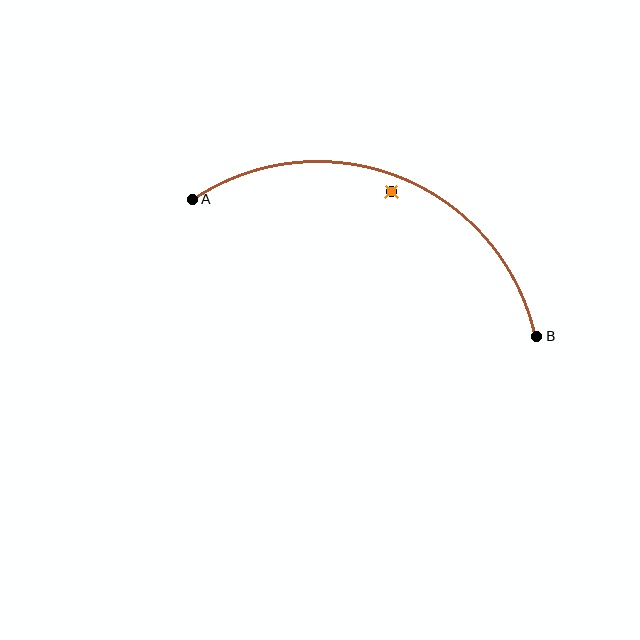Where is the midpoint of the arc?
The arc midpoint is the point on the curve farthest from the straight line joining A and B. It sits above that line.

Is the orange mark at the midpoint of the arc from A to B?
No — the orange mark does not lie on the arc at all. It sits slightly inside the curve.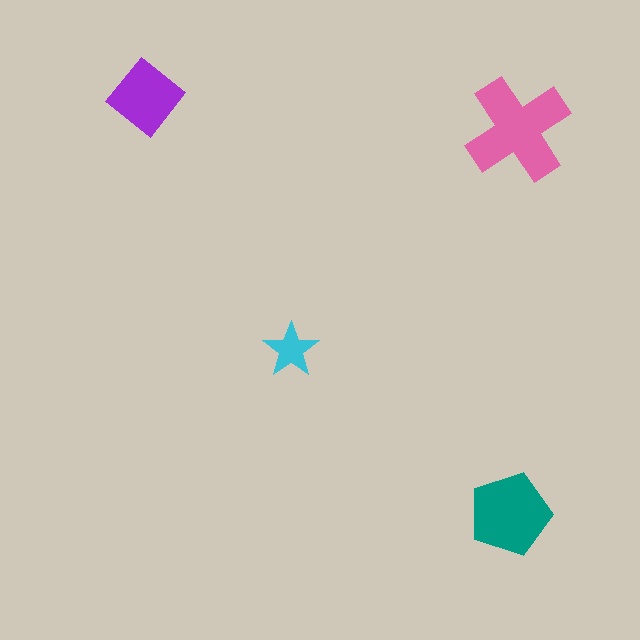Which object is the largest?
The pink cross.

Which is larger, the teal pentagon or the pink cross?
The pink cross.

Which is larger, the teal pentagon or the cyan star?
The teal pentagon.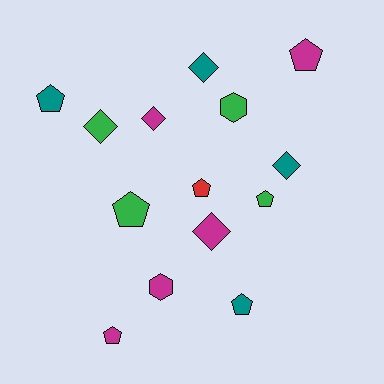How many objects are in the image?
There are 14 objects.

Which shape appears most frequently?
Pentagon, with 7 objects.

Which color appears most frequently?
Magenta, with 5 objects.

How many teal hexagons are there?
There are no teal hexagons.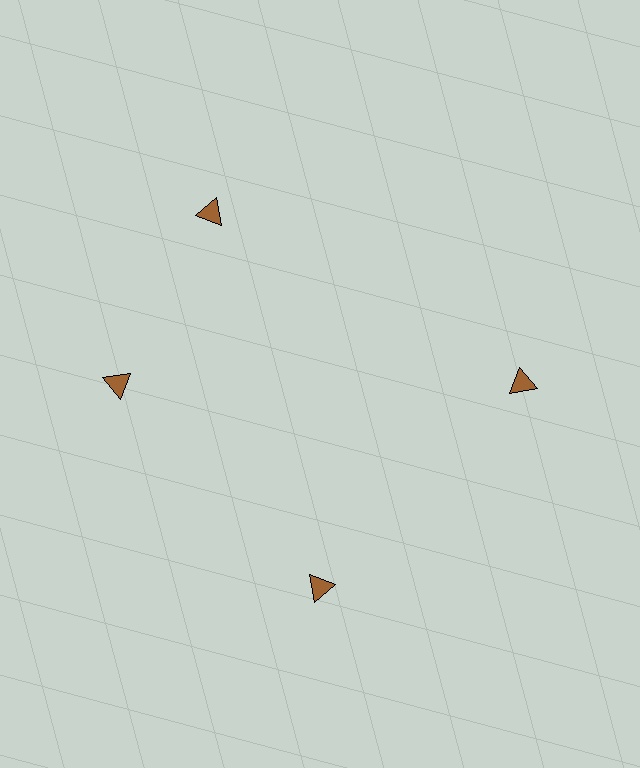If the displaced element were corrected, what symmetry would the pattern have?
It would have 4-fold rotational symmetry — the pattern would map onto itself every 90 degrees.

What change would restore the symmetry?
The symmetry would be restored by rotating it back into even spacing with its neighbors so that all 4 triangles sit at equal angles and equal distance from the center.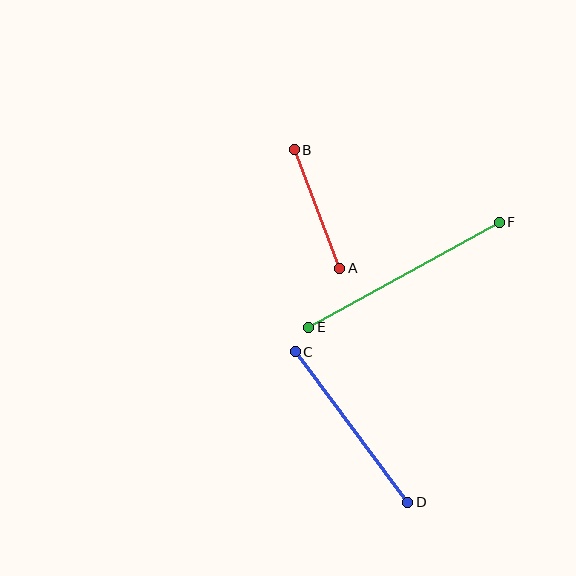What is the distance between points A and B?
The distance is approximately 127 pixels.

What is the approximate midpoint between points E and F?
The midpoint is at approximately (404, 275) pixels.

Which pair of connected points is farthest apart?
Points E and F are farthest apart.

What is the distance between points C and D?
The distance is approximately 188 pixels.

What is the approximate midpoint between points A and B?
The midpoint is at approximately (317, 209) pixels.